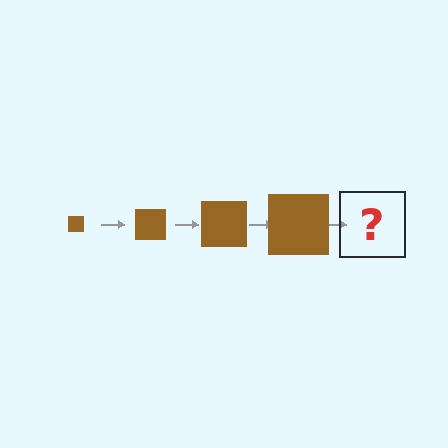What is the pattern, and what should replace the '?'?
The pattern is that the square gets progressively larger each step. The '?' should be a brown square, larger than the previous one.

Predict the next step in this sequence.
The next step is a brown square, larger than the previous one.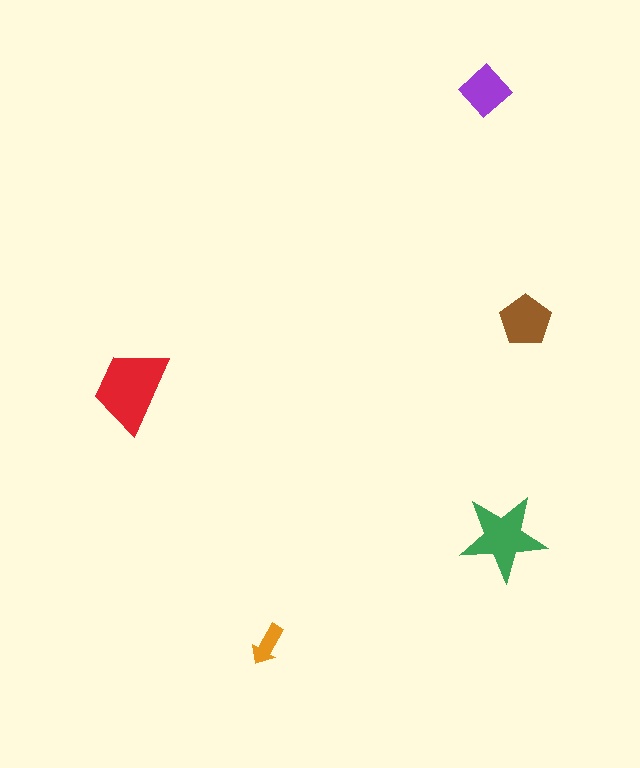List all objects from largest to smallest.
The red trapezoid, the green star, the brown pentagon, the purple diamond, the orange arrow.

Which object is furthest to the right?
The brown pentagon is rightmost.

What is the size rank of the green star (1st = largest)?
2nd.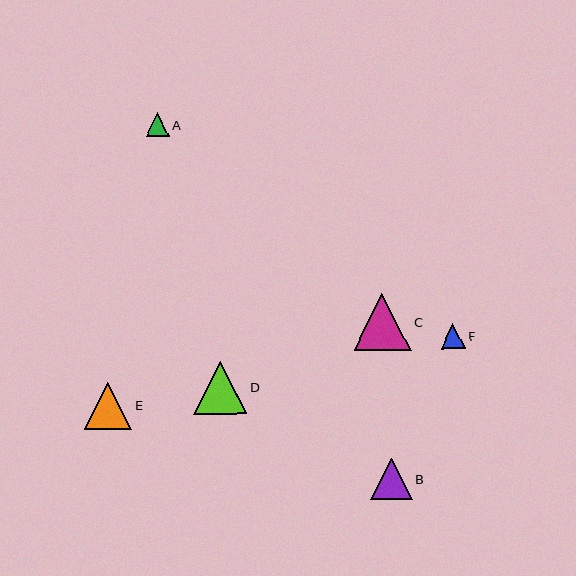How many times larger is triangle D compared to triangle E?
Triangle D is approximately 1.1 times the size of triangle E.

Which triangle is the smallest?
Triangle A is the smallest with a size of approximately 23 pixels.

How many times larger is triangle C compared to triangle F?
Triangle C is approximately 2.3 times the size of triangle F.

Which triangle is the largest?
Triangle C is the largest with a size of approximately 58 pixels.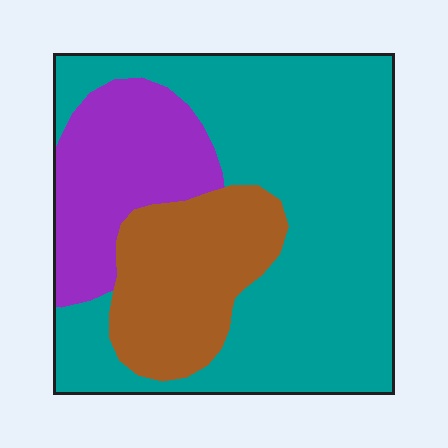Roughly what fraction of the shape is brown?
Brown takes up about one fifth (1/5) of the shape.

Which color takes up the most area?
Teal, at roughly 60%.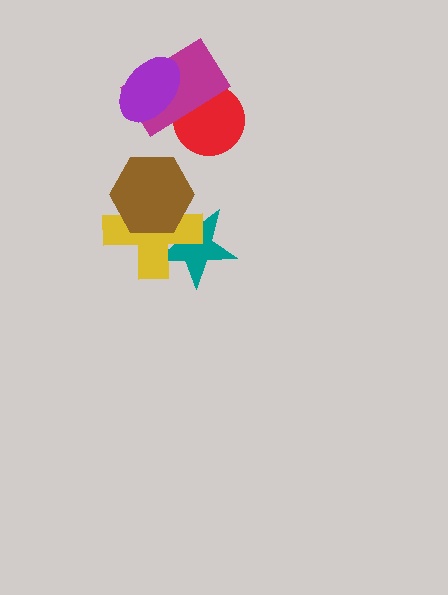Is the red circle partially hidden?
Yes, it is partially covered by another shape.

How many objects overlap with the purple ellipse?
1 object overlaps with the purple ellipse.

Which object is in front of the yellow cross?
The brown hexagon is in front of the yellow cross.